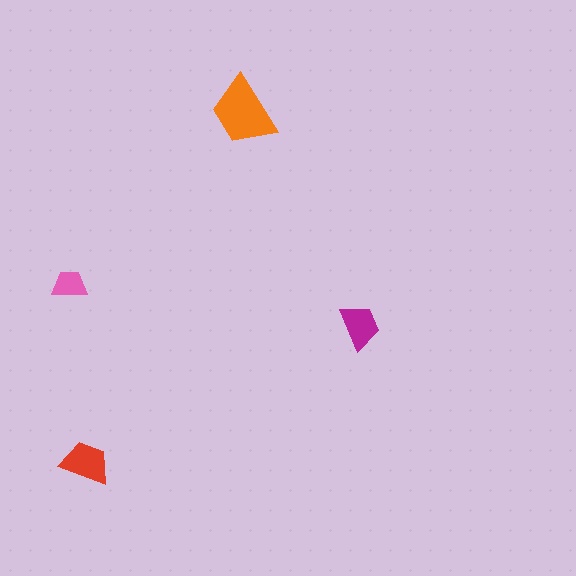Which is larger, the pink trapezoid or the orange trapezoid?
The orange one.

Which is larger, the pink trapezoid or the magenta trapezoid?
The magenta one.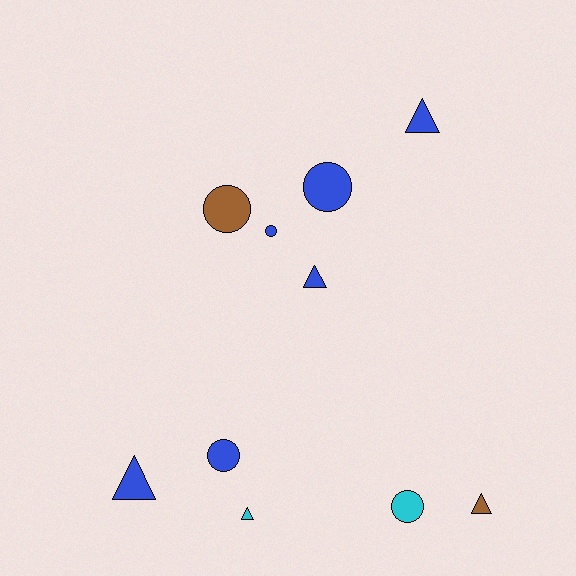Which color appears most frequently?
Blue, with 6 objects.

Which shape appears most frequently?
Circle, with 5 objects.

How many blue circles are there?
There are 3 blue circles.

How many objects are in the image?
There are 10 objects.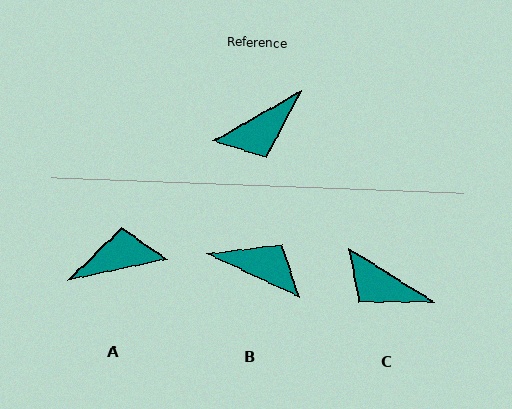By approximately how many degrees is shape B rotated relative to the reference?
Approximately 125 degrees counter-clockwise.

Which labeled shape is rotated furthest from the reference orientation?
A, about 162 degrees away.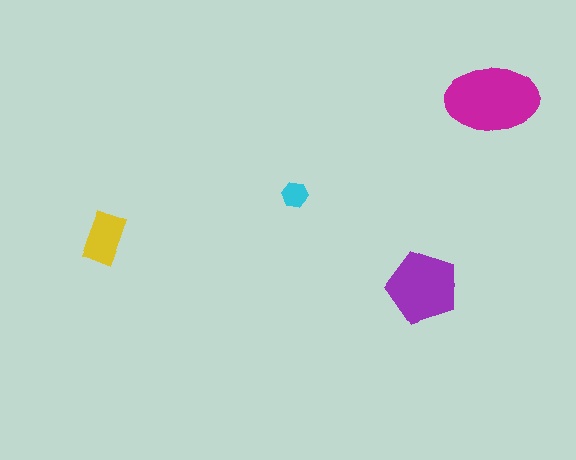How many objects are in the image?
There are 4 objects in the image.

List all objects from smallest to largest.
The cyan hexagon, the yellow rectangle, the purple pentagon, the magenta ellipse.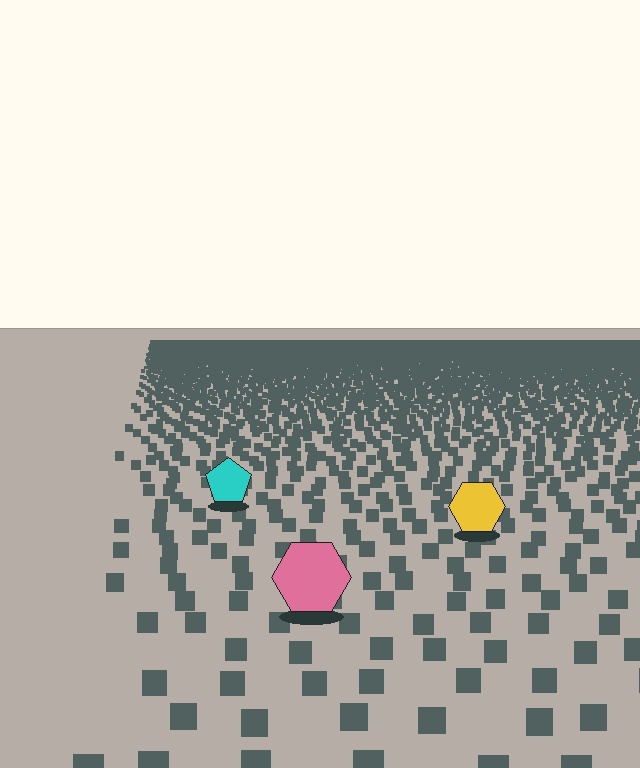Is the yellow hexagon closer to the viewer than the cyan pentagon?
Yes. The yellow hexagon is closer — you can tell from the texture gradient: the ground texture is coarser near it.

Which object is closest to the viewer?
The pink hexagon is closest. The texture marks near it are larger and more spread out.